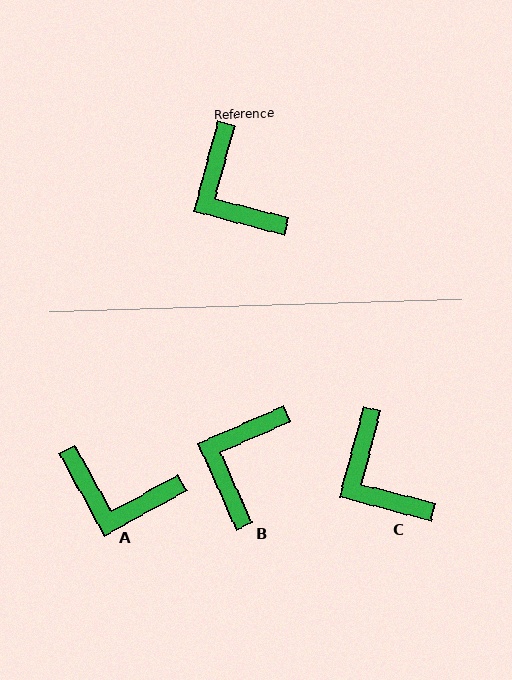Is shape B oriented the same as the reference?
No, it is off by about 51 degrees.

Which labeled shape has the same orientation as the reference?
C.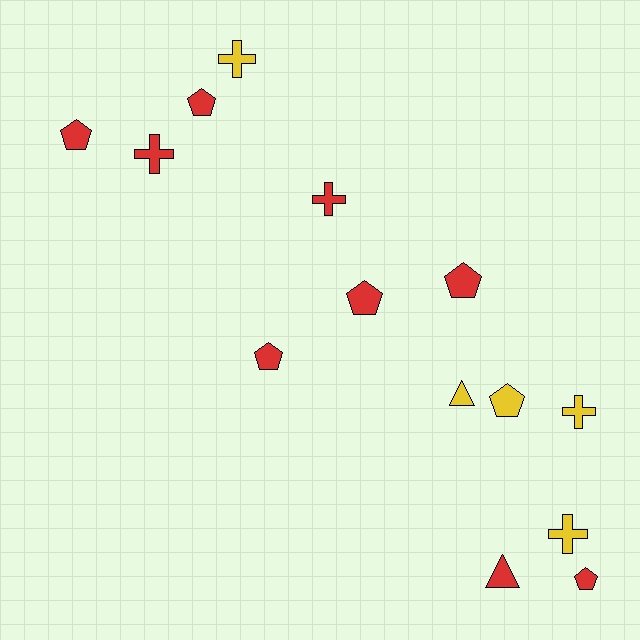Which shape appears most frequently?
Pentagon, with 7 objects.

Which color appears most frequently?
Red, with 9 objects.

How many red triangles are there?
There is 1 red triangle.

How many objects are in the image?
There are 14 objects.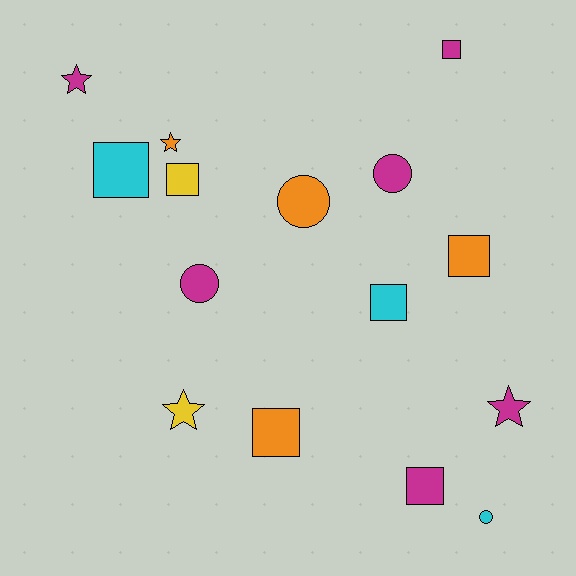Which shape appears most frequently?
Square, with 7 objects.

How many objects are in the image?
There are 15 objects.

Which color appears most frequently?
Magenta, with 6 objects.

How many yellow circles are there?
There are no yellow circles.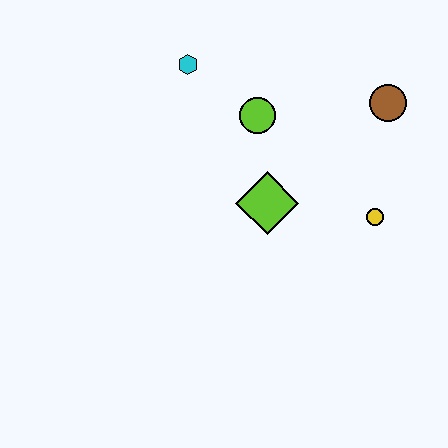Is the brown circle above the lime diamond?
Yes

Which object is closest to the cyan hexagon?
The lime circle is closest to the cyan hexagon.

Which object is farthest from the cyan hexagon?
The yellow circle is farthest from the cyan hexagon.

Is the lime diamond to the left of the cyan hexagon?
No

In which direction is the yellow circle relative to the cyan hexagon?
The yellow circle is to the right of the cyan hexagon.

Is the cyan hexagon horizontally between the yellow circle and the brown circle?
No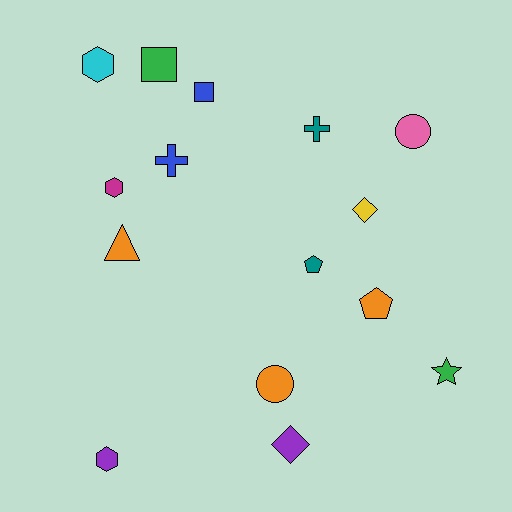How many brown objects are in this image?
There are no brown objects.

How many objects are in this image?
There are 15 objects.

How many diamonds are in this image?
There are 2 diamonds.